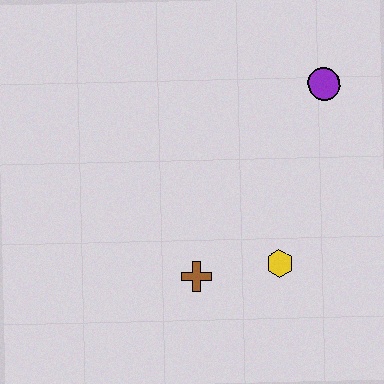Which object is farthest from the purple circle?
The brown cross is farthest from the purple circle.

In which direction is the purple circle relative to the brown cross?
The purple circle is above the brown cross.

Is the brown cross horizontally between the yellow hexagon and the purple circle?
No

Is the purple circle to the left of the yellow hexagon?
No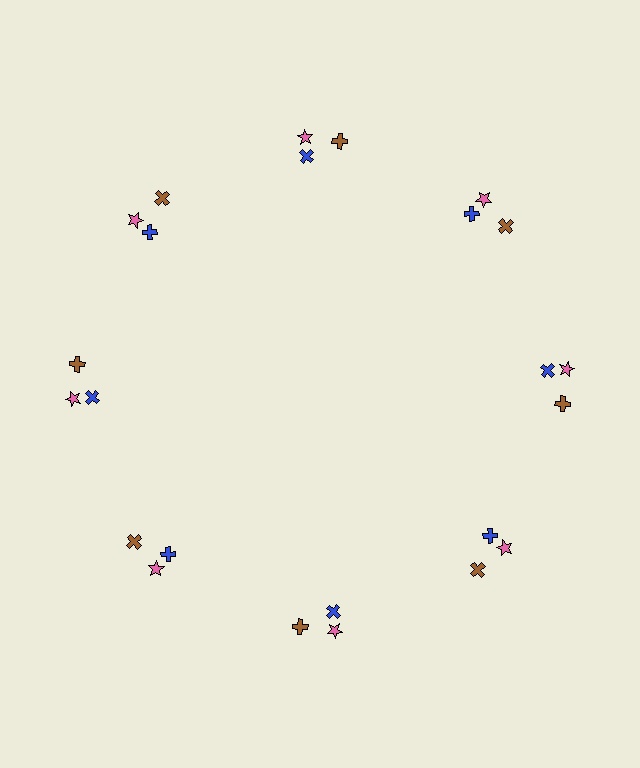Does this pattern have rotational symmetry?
Yes, this pattern has 8-fold rotational symmetry. It looks the same after rotating 45 degrees around the center.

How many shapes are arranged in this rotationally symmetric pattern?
There are 24 shapes, arranged in 8 groups of 3.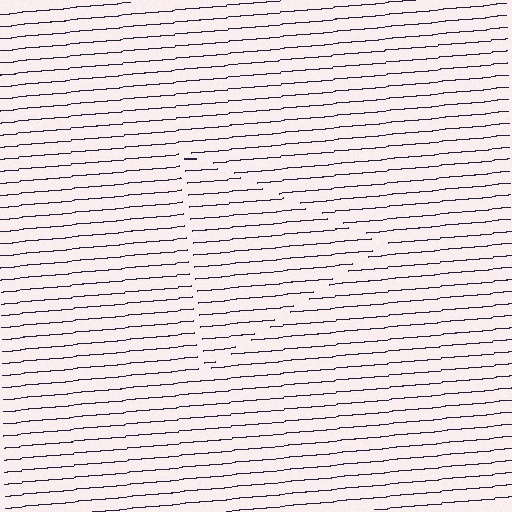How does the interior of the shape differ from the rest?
The interior of the shape contains the same grating, shifted by half a period — the contour is defined by the phase discontinuity where line-ends from the inner and outer gratings abut.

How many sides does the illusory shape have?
3 sides — the line-ends trace a triangle.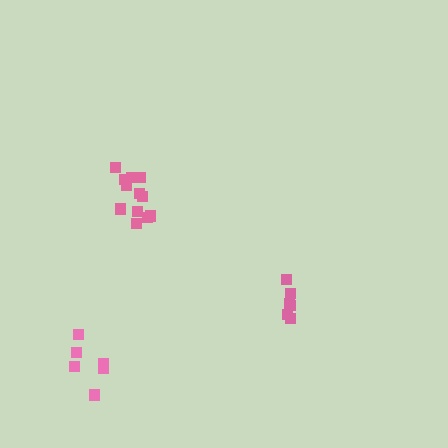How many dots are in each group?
Group 1: 6 dots, Group 2: 12 dots, Group 3: 6 dots (24 total).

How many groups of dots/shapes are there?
There are 3 groups.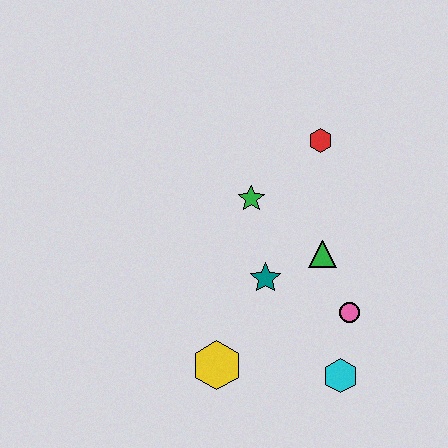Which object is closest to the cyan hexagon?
The pink circle is closest to the cyan hexagon.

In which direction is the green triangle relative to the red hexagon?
The green triangle is below the red hexagon.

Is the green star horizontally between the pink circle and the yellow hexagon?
Yes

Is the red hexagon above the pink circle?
Yes